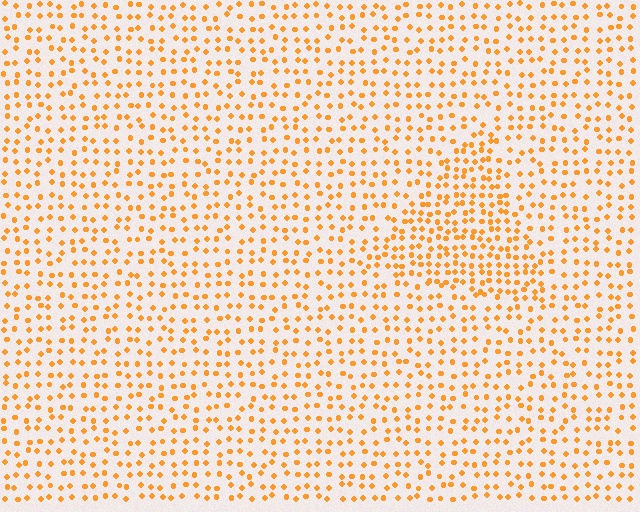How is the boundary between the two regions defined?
The boundary is defined by a change in element density (approximately 1.7x ratio). All elements are the same color, size, and shape.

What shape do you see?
I see a triangle.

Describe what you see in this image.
The image contains small orange elements arranged at two different densities. A triangle-shaped region is visible where the elements are more densely packed than the surrounding area.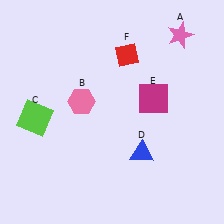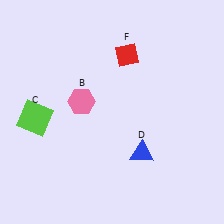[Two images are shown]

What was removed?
The pink star (A), the magenta square (E) were removed in Image 2.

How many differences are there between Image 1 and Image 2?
There are 2 differences between the two images.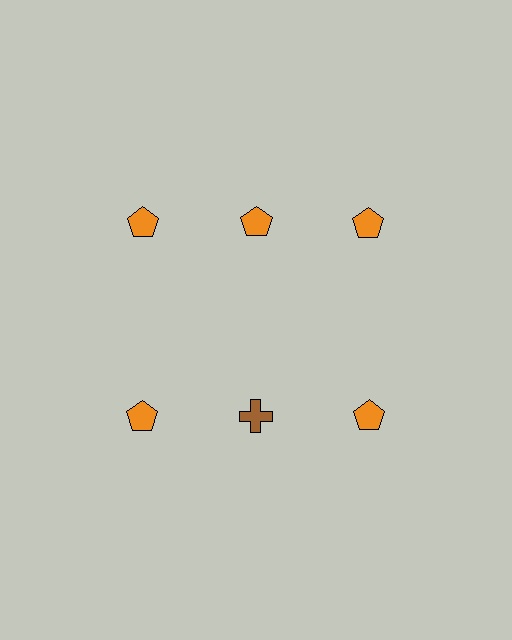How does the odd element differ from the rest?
It differs in both color (brown instead of orange) and shape (cross instead of pentagon).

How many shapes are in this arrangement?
There are 6 shapes arranged in a grid pattern.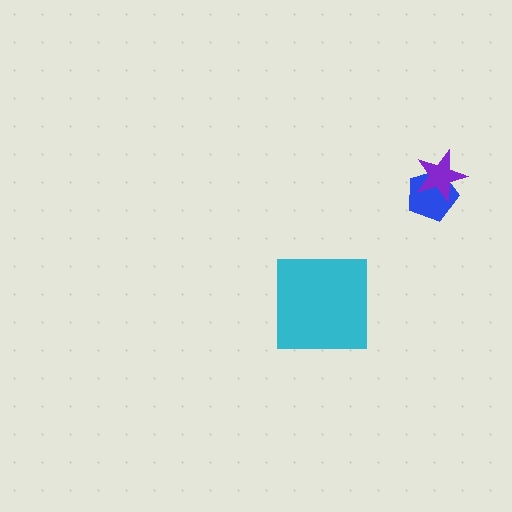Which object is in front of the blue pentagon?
The purple star is in front of the blue pentagon.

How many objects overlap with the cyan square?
0 objects overlap with the cyan square.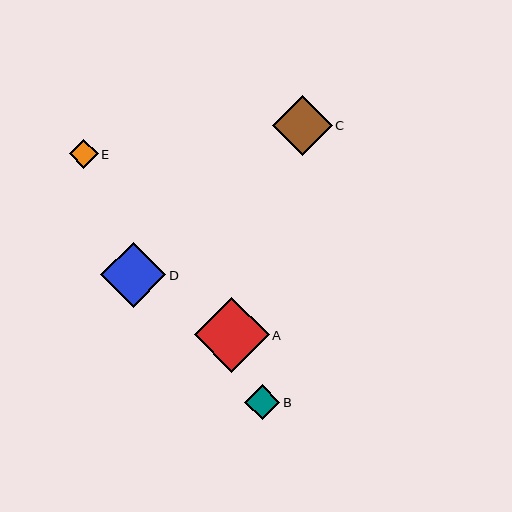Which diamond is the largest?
Diamond A is the largest with a size of approximately 75 pixels.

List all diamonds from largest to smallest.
From largest to smallest: A, D, C, B, E.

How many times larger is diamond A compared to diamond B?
Diamond A is approximately 2.1 times the size of diamond B.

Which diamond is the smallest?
Diamond E is the smallest with a size of approximately 29 pixels.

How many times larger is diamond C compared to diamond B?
Diamond C is approximately 1.7 times the size of diamond B.